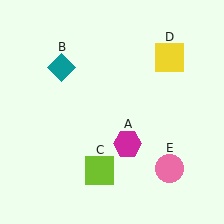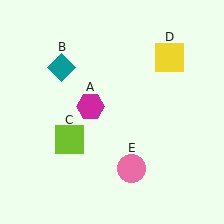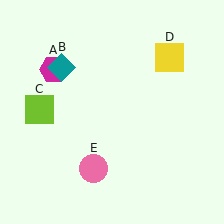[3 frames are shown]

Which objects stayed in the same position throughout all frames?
Teal diamond (object B) and yellow square (object D) remained stationary.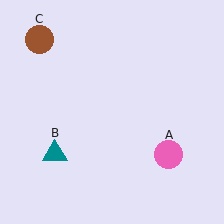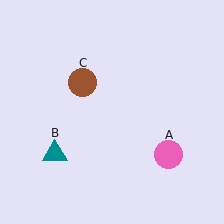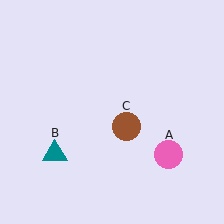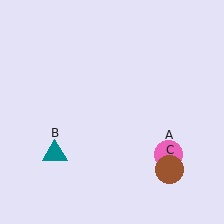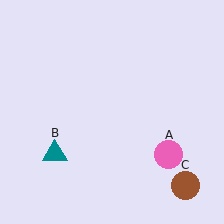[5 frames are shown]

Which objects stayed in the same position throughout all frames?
Pink circle (object A) and teal triangle (object B) remained stationary.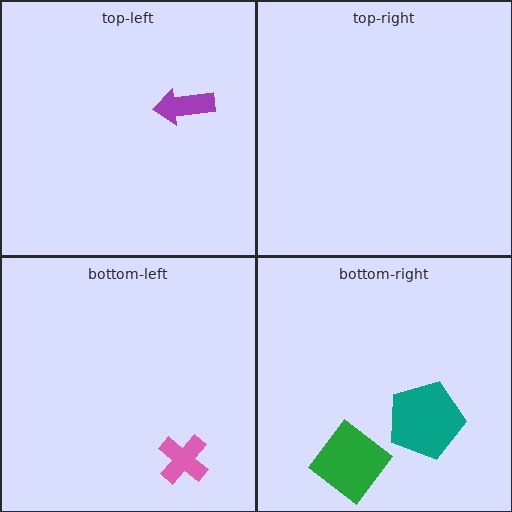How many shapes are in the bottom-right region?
2.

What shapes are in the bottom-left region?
The pink cross.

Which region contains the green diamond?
The bottom-right region.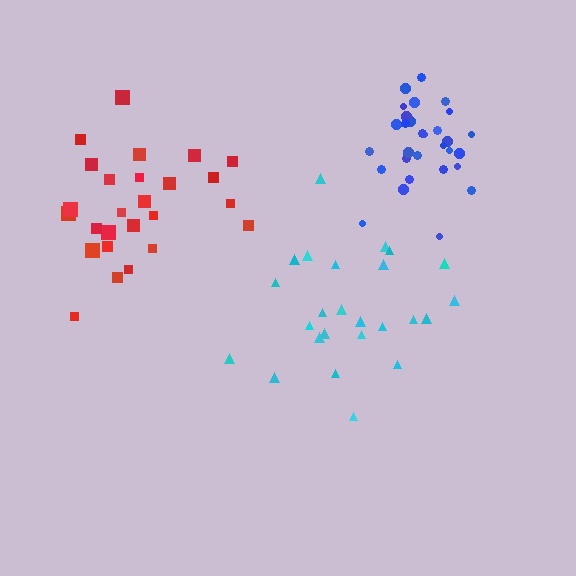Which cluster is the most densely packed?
Blue.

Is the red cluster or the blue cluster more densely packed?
Blue.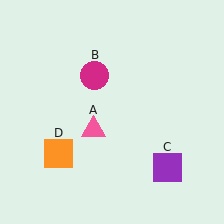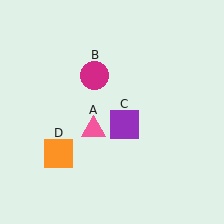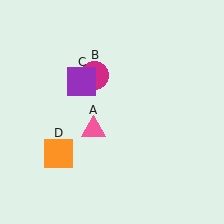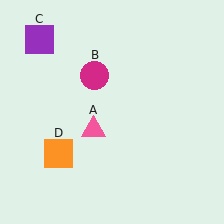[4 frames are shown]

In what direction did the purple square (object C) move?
The purple square (object C) moved up and to the left.